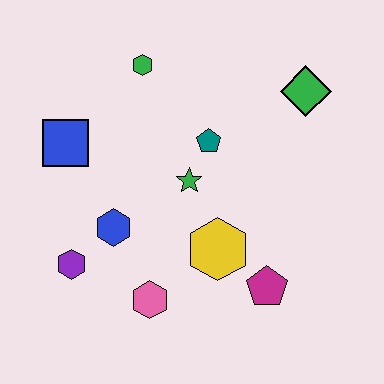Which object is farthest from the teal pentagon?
The purple hexagon is farthest from the teal pentagon.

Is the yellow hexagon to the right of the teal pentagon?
Yes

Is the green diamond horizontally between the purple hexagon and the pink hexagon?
No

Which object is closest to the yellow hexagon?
The magenta pentagon is closest to the yellow hexagon.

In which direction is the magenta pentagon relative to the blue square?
The magenta pentagon is to the right of the blue square.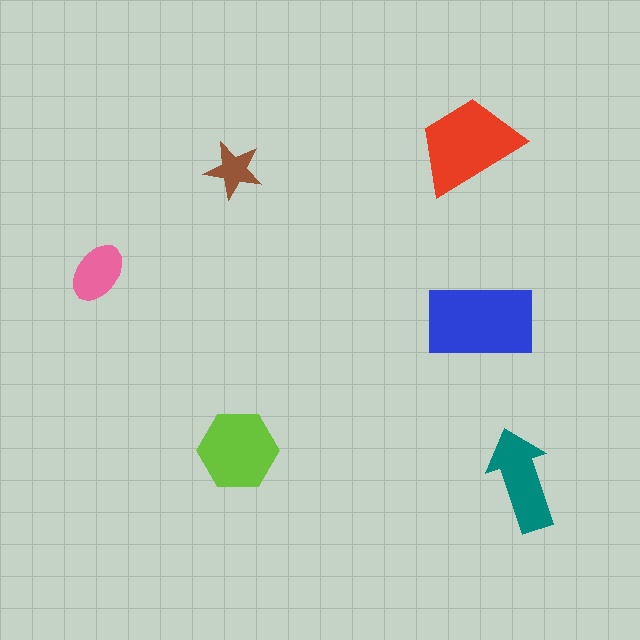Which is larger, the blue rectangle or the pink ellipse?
The blue rectangle.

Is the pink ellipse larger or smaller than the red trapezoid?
Smaller.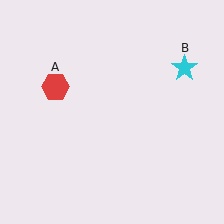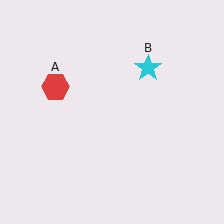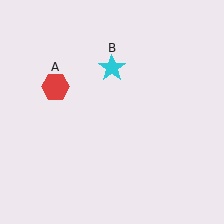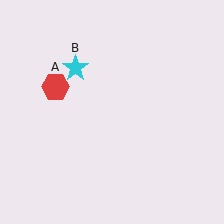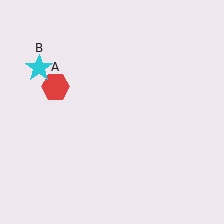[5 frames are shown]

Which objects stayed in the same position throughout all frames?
Red hexagon (object A) remained stationary.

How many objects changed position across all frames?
1 object changed position: cyan star (object B).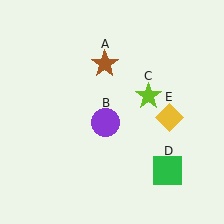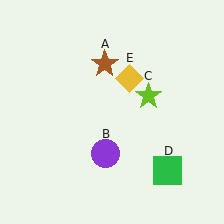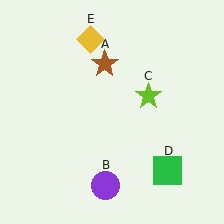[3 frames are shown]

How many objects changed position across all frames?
2 objects changed position: purple circle (object B), yellow diamond (object E).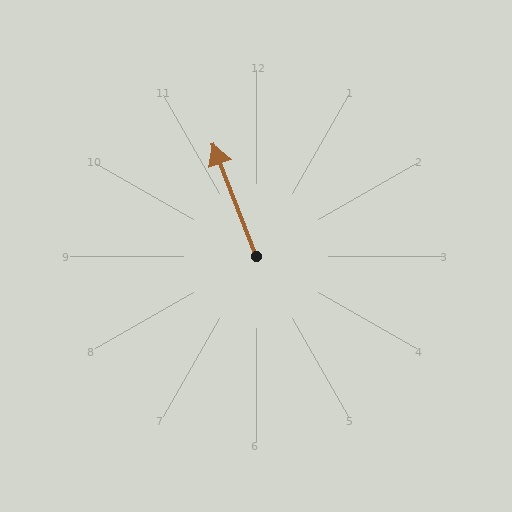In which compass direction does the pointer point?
North.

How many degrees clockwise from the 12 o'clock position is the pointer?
Approximately 339 degrees.